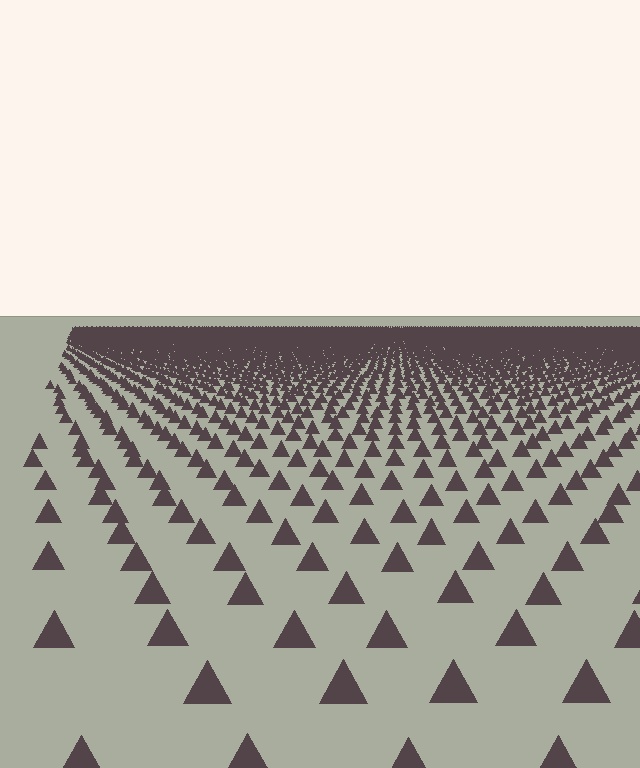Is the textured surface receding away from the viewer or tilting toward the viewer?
The surface is receding away from the viewer. Texture elements get smaller and denser toward the top.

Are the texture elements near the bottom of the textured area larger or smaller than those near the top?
Larger. Near the bottom, elements are closer to the viewer and appear at a bigger on-screen size.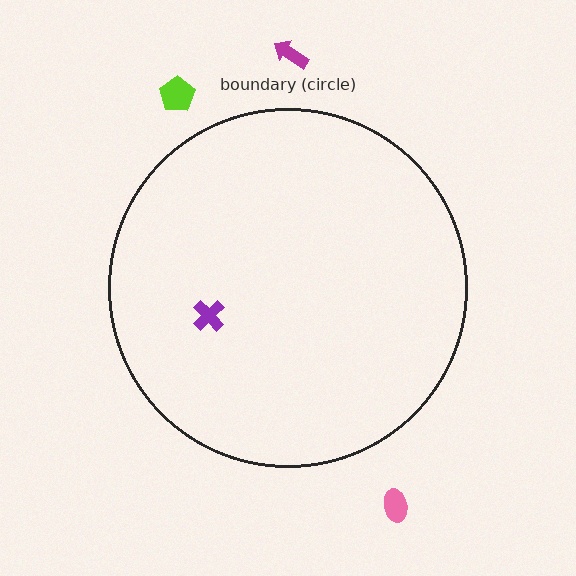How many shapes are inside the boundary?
1 inside, 3 outside.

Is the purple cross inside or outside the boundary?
Inside.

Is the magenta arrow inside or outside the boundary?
Outside.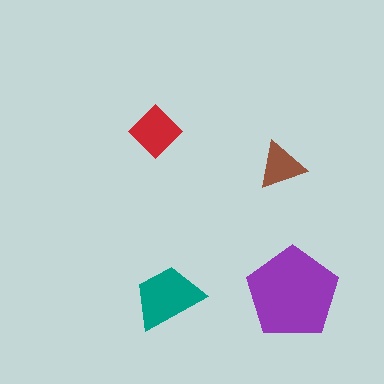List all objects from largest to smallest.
The purple pentagon, the teal trapezoid, the red diamond, the brown triangle.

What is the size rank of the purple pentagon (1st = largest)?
1st.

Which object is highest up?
The red diamond is topmost.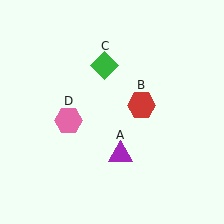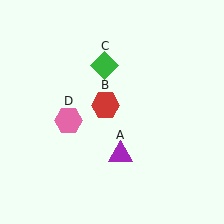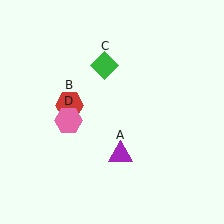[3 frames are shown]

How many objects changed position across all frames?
1 object changed position: red hexagon (object B).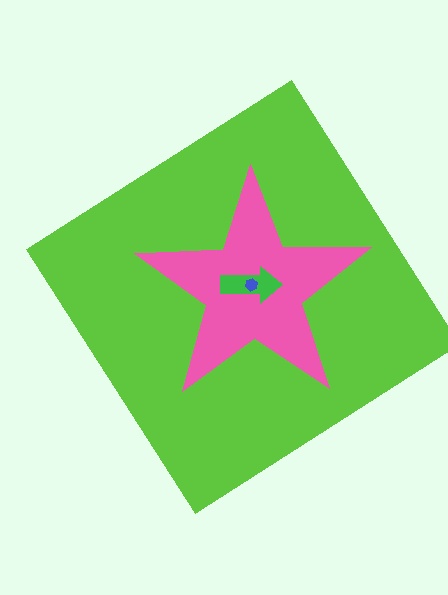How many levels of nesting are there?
4.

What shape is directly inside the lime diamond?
The pink star.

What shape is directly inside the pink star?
The green arrow.